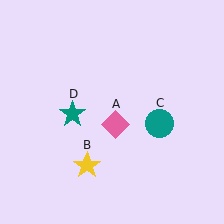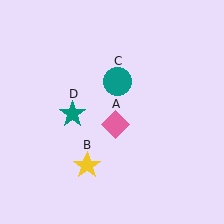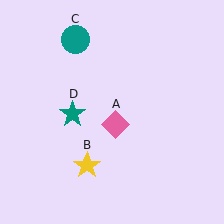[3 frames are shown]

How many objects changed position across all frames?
1 object changed position: teal circle (object C).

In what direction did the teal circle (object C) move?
The teal circle (object C) moved up and to the left.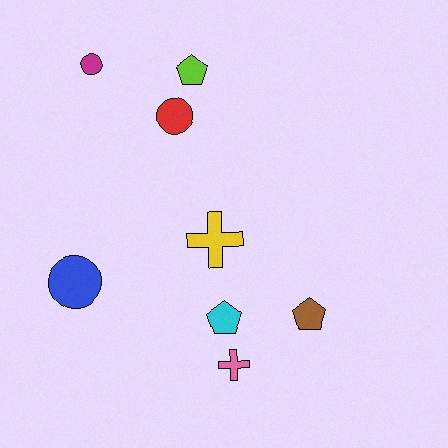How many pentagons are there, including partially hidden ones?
There are 3 pentagons.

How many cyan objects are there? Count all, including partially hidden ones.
There is 1 cyan object.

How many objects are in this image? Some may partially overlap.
There are 8 objects.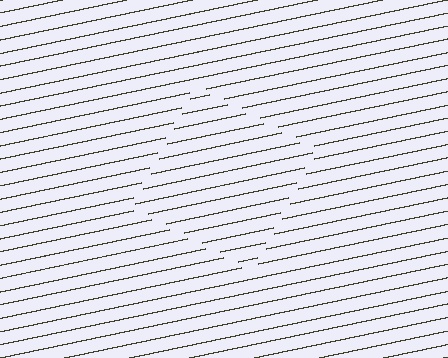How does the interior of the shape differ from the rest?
The interior of the shape contains the same grating, shifted by half a period — the contour is defined by the phase discontinuity where line-ends from the inner and outer gratings abut.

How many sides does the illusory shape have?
4 sides — the line-ends trace a square.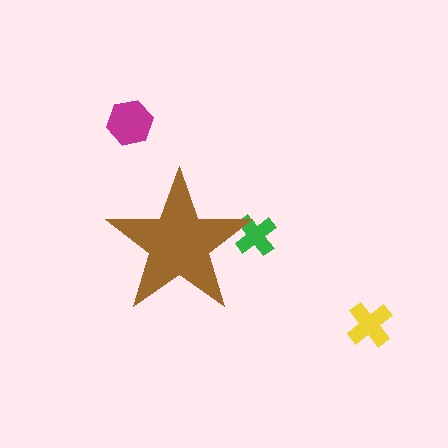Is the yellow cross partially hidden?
No, the yellow cross is fully visible.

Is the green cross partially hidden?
Yes, the green cross is partially hidden behind the brown star.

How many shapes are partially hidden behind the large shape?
1 shape is partially hidden.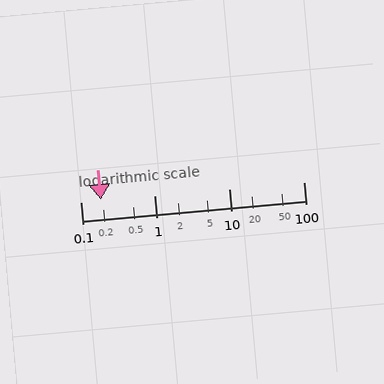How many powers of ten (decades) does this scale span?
The scale spans 3 decades, from 0.1 to 100.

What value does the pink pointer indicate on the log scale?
The pointer indicates approximately 0.19.